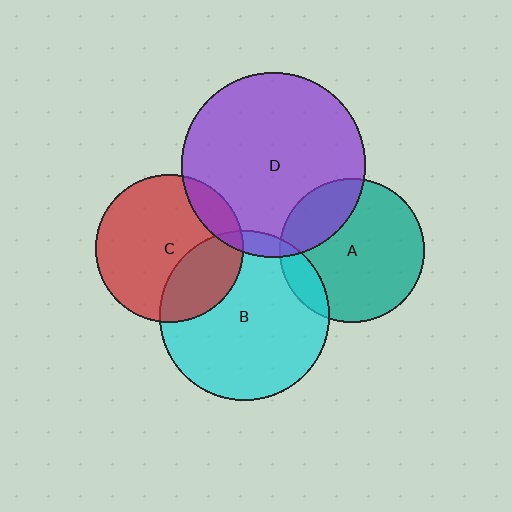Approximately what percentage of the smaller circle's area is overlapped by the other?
Approximately 25%.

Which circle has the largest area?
Circle D (purple).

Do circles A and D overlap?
Yes.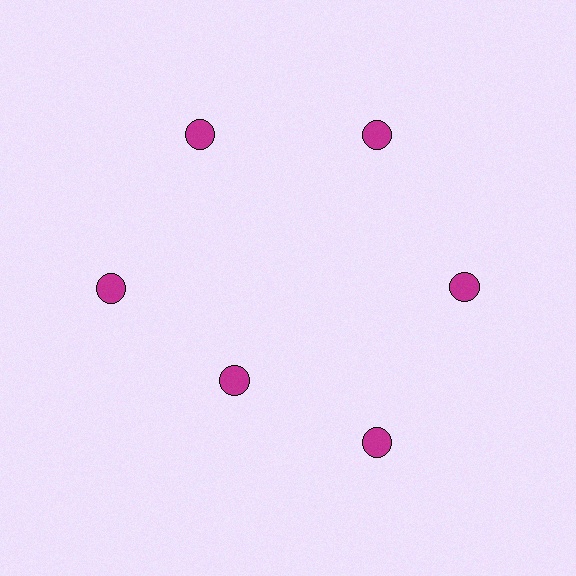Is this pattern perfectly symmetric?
No. The 6 magenta circles are arranged in a ring, but one element near the 7 o'clock position is pulled inward toward the center, breaking the 6-fold rotational symmetry.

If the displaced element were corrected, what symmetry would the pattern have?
It would have 6-fold rotational symmetry — the pattern would map onto itself every 60 degrees.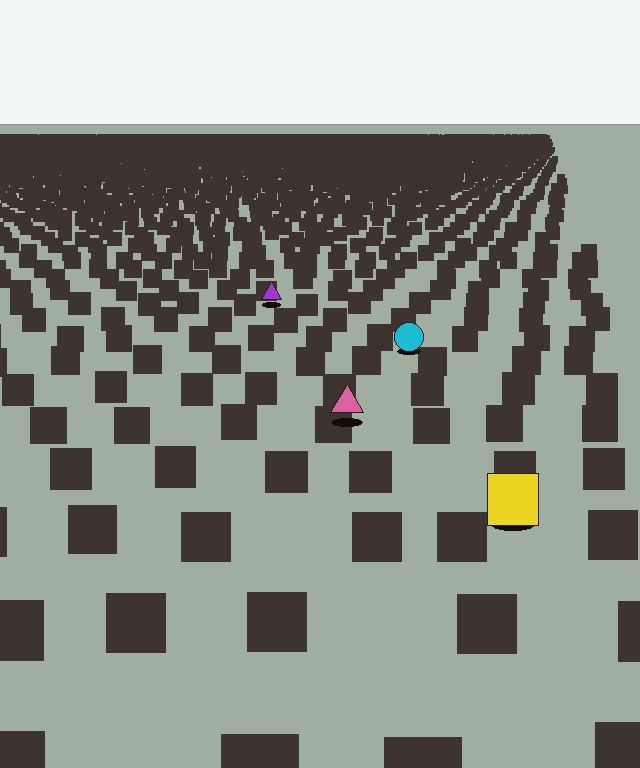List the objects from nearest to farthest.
From nearest to farthest: the yellow square, the pink triangle, the cyan circle, the purple triangle.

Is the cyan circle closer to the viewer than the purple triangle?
Yes. The cyan circle is closer — you can tell from the texture gradient: the ground texture is coarser near it.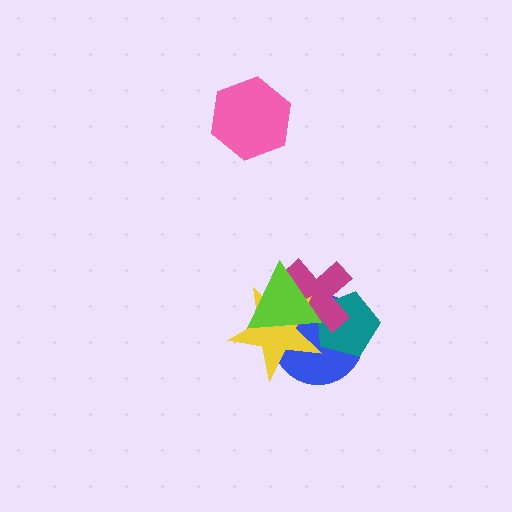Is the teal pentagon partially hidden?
Yes, it is partially covered by another shape.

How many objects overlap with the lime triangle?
4 objects overlap with the lime triangle.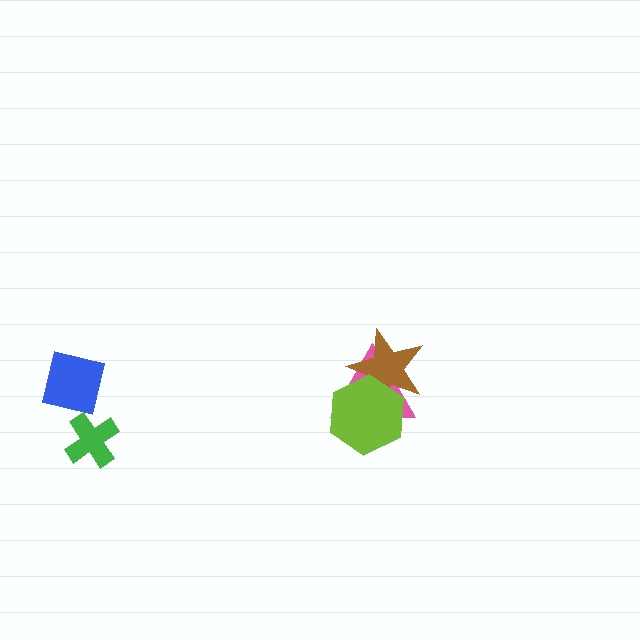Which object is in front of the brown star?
The lime hexagon is in front of the brown star.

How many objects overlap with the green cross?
0 objects overlap with the green cross.